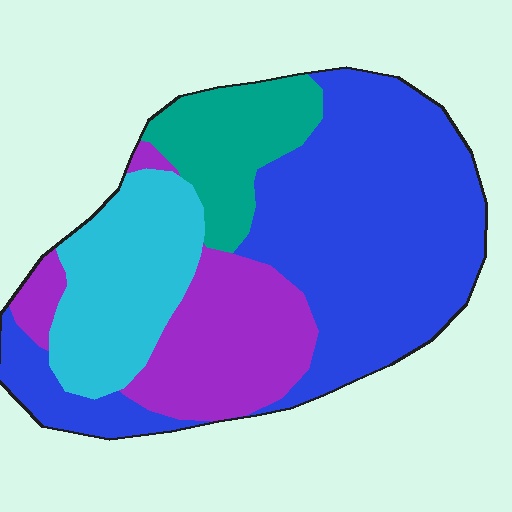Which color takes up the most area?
Blue, at roughly 50%.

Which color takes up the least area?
Teal, at roughly 15%.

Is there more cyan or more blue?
Blue.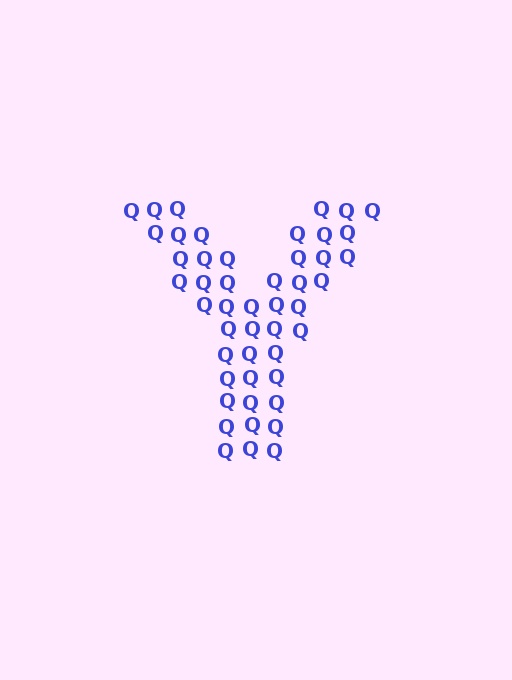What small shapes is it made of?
It is made of small letter Q's.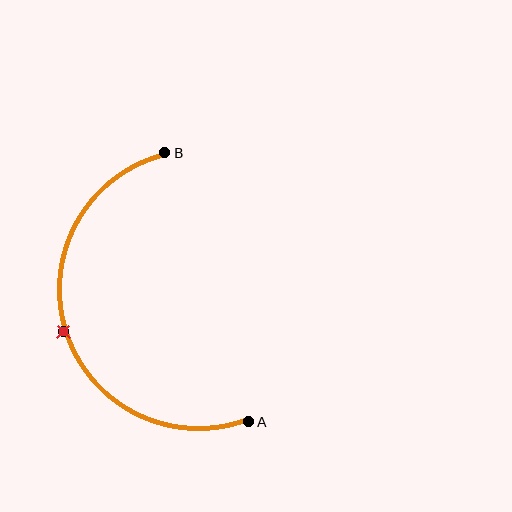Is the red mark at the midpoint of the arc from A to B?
Yes. The red mark lies on the arc at equal arc-length from both A and B — it is the arc midpoint.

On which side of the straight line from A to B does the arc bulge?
The arc bulges to the left of the straight line connecting A and B.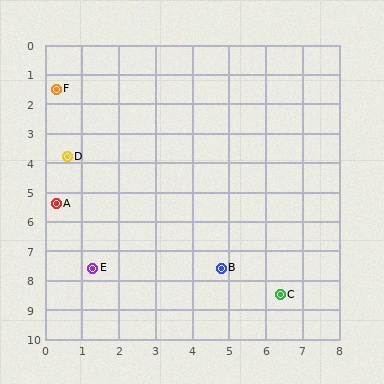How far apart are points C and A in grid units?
Points C and A are about 6.8 grid units apart.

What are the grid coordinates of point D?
Point D is at approximately (0.6, 3.8).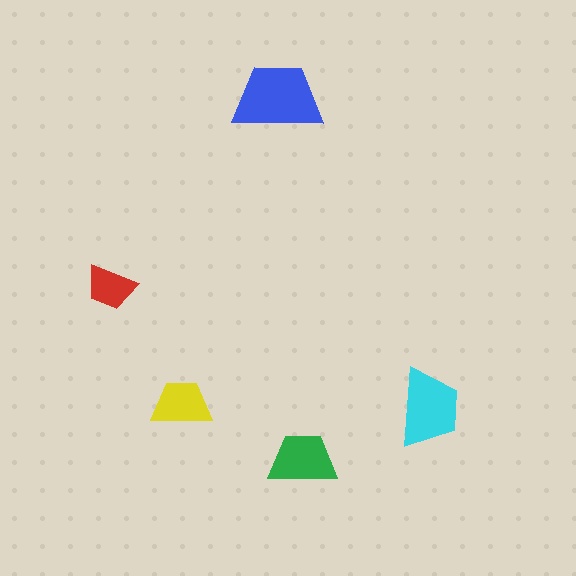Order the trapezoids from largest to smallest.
the blue one, the cyan one, the green one, the yellow one, the red one.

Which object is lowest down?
The green trapezoid is bottommost.